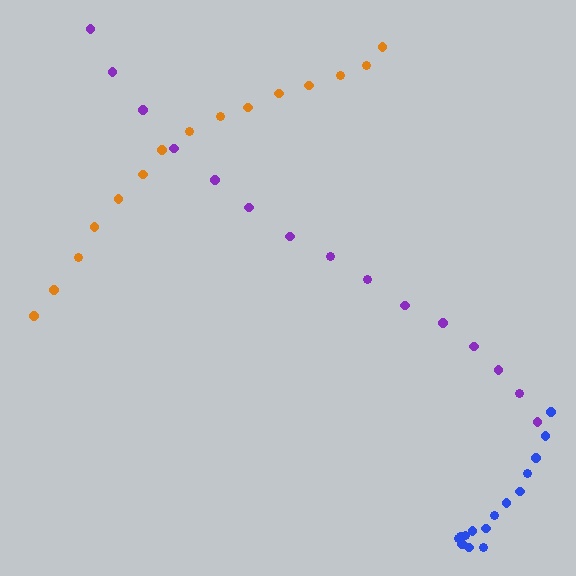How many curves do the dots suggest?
There are 3 distinct paths.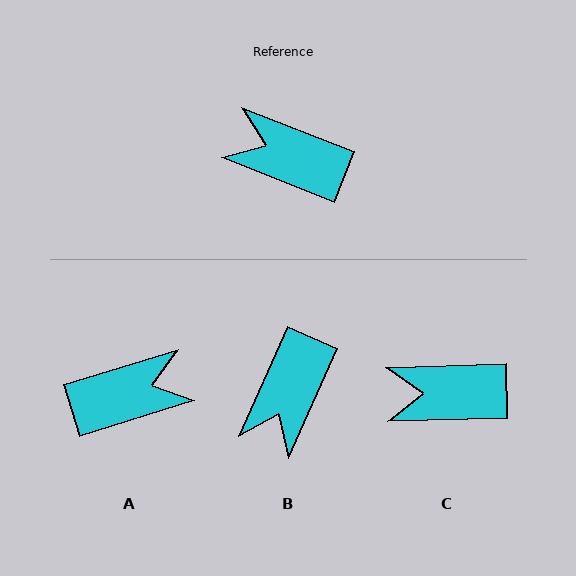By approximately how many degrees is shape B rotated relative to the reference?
Approximately 87 degrees counter-clockwise.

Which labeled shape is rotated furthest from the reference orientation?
A, about 141 degrees away.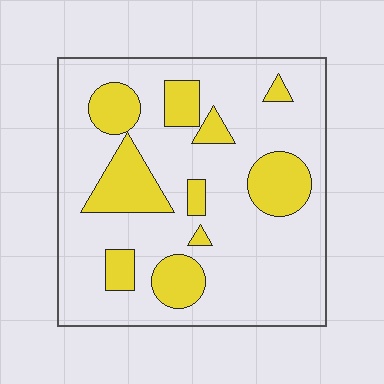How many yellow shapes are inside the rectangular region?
10.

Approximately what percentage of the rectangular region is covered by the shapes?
Approximately 25%.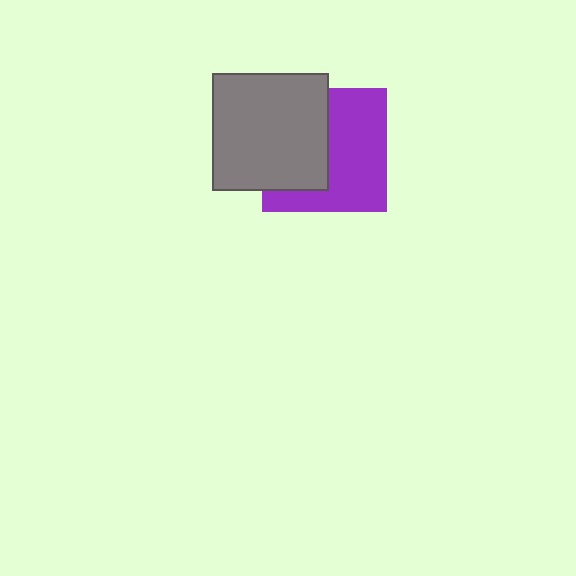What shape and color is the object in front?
The object in front is a gray square.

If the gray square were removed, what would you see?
You would see the complete purple square.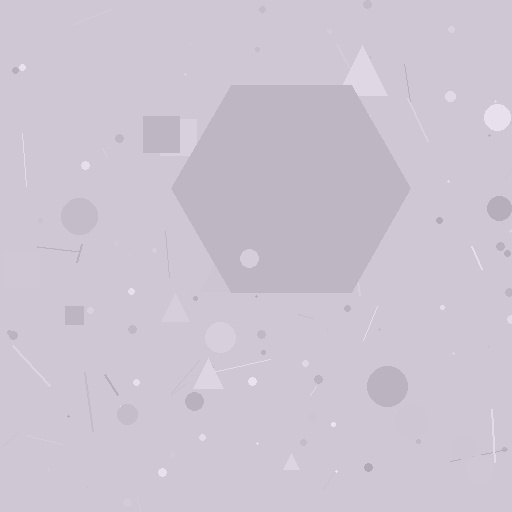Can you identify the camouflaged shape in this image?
The camouflaged shape is a hexagon.